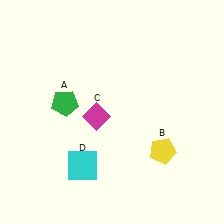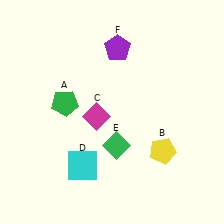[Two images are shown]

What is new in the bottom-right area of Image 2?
A green diamond (E) was added in the bottom-right area of Image 2.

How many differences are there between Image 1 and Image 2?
There are 2 differences between the two images.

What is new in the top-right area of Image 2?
A purple pentagon (F) was added in the top-right area of Image 2.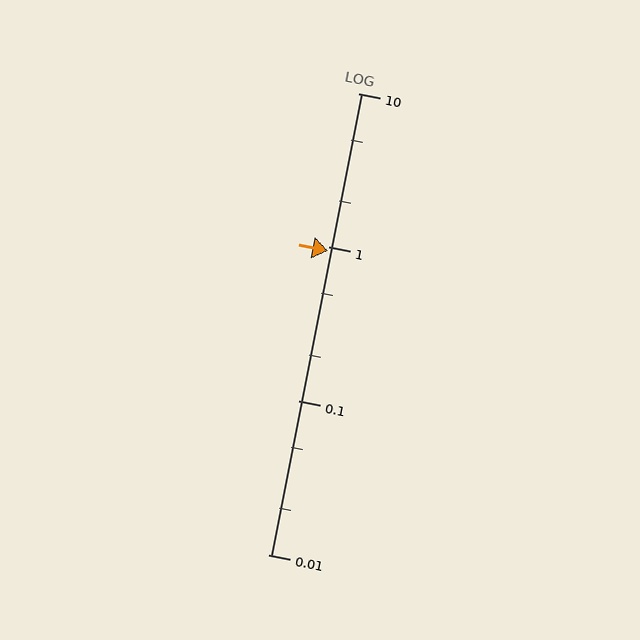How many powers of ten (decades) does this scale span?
The scale spans 3 decades, from 0.01 to 10.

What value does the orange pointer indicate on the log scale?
The pointer indicates approximately 0.95.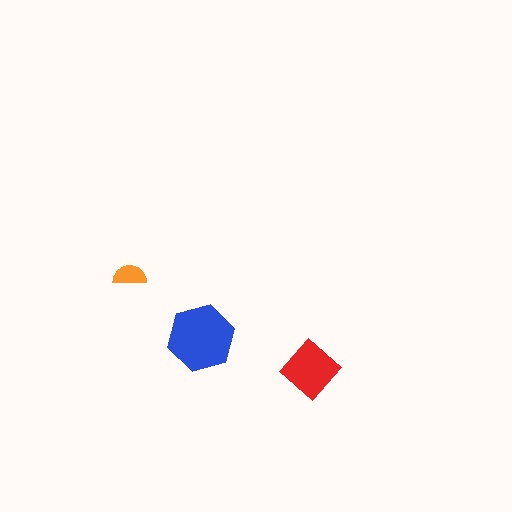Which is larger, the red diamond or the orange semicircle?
The red diamond.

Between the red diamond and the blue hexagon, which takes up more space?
The blue hexagon.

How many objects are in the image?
There are 3 objects in the image.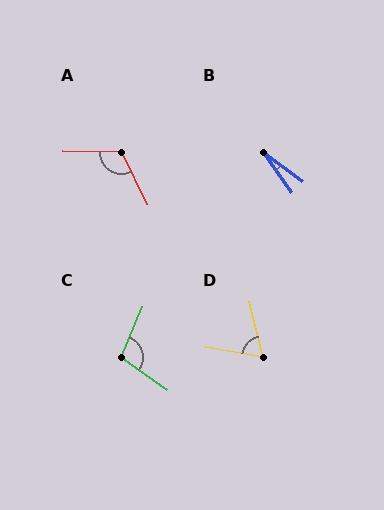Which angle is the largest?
A, at approximately 118 degrees.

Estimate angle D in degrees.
Approximately 66 degrees.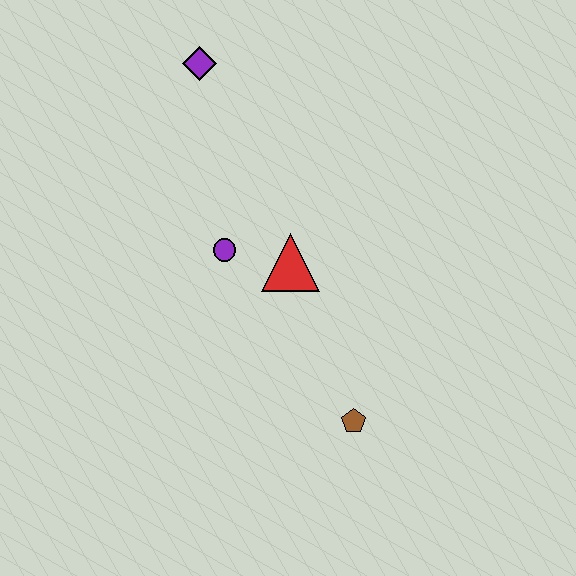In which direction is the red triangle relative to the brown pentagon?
The red triangle is above the brown pentagon.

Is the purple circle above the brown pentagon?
Yes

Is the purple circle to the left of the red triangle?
Yes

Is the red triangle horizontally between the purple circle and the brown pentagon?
Yes